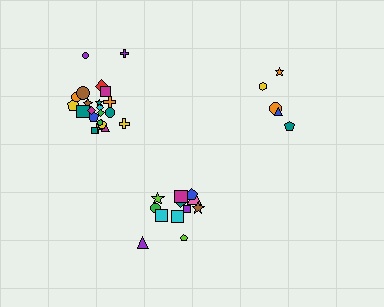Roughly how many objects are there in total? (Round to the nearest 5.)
Roughly 40 objects in total.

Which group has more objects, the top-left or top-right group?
The top-left group.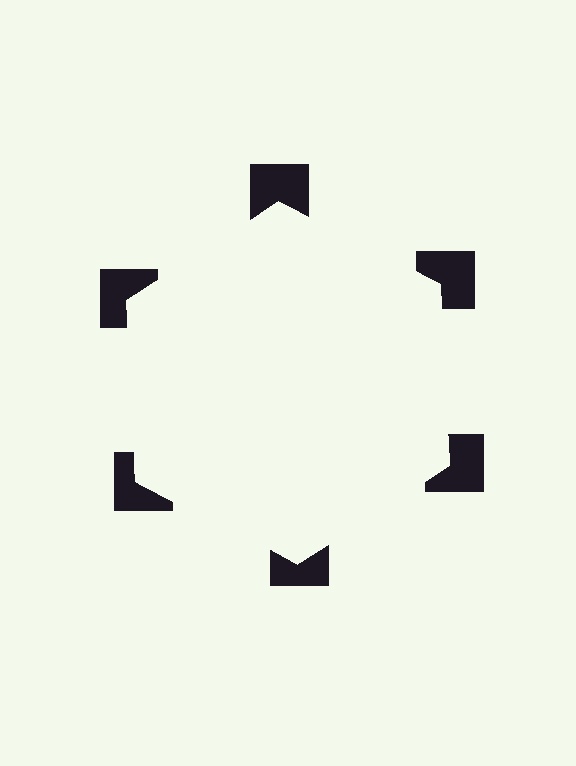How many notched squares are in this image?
There are 6 — one at each vertex of the illusory hexagon.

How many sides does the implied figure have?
6 sides.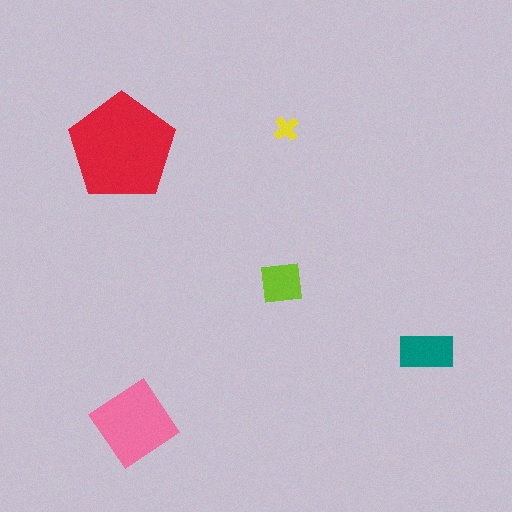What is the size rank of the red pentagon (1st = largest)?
1st.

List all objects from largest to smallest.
The red pentagon, the pink diamond, the teal rectangle, the lime square, the yellow cross.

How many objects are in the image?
There are 5 objects in the image.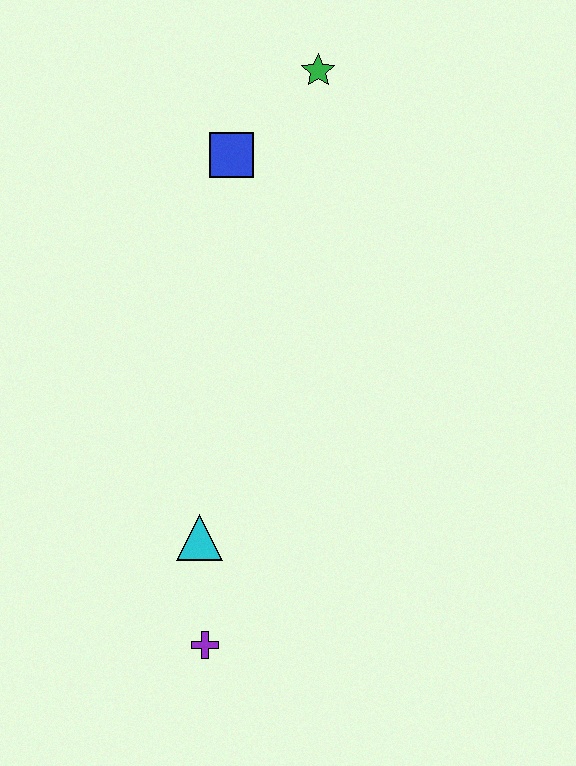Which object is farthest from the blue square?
The purple cross is farthest from the blue square.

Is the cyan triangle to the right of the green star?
No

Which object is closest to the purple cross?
The cyan triangle is closest to the purple cross.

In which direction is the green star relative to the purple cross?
The green star is above the purple cross.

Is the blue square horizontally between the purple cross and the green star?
Yes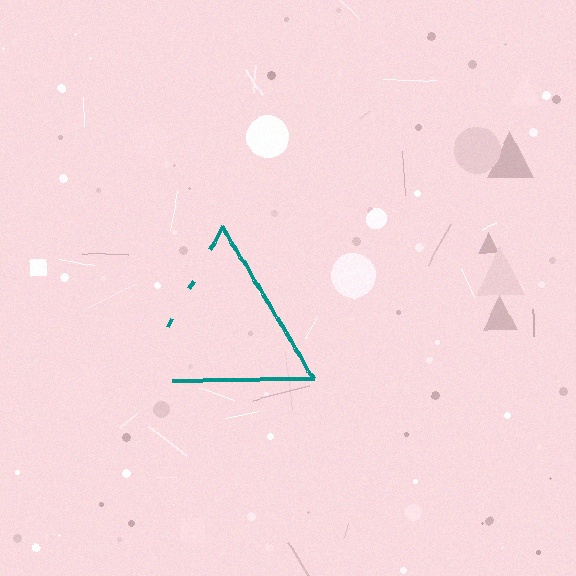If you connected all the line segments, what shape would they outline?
They would outline a triangle.